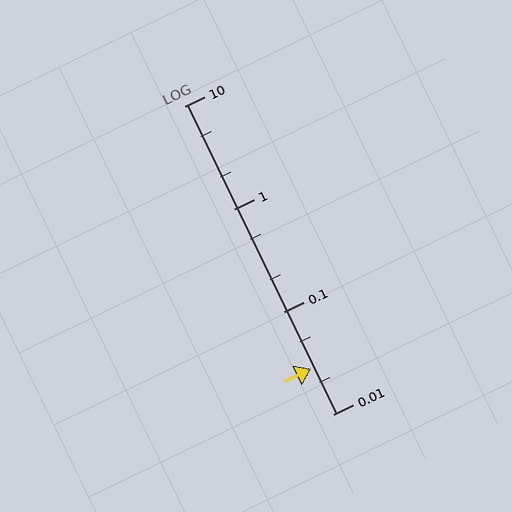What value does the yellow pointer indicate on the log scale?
The pointer indicates approximately 0.028.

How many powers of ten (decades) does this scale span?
The scale spans 3 decades, from 0.01 to 10.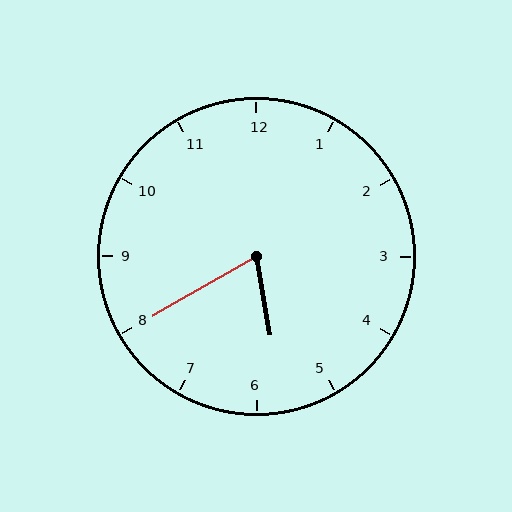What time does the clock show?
5:40.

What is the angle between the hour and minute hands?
Approximately 70 degrees.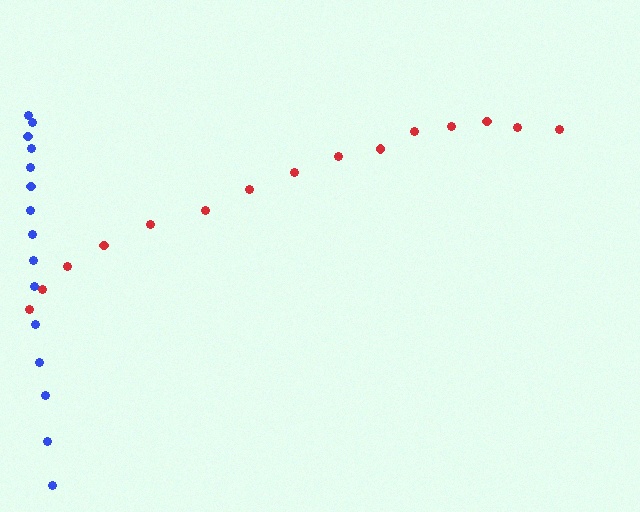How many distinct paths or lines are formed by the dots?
There are 2 distinct paths.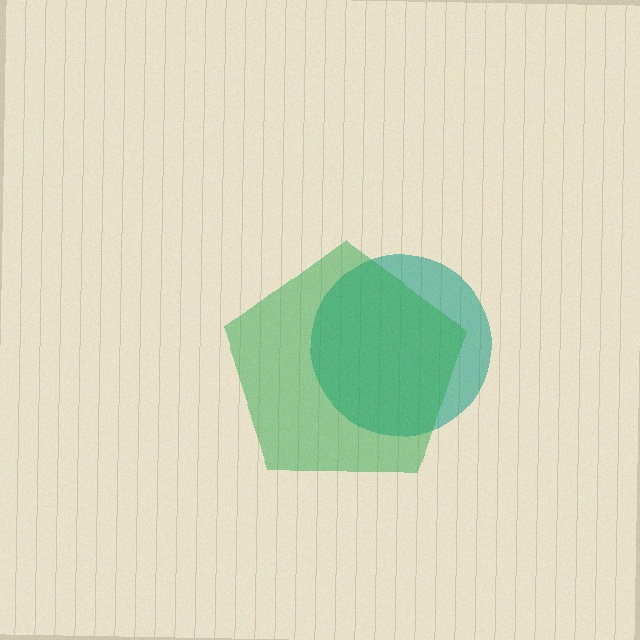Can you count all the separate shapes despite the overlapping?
Yes, there are 2 separate shapes.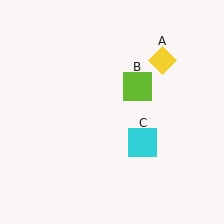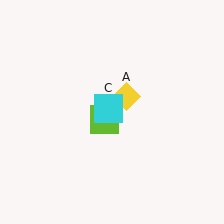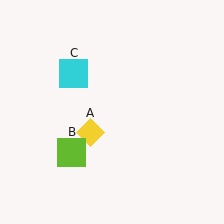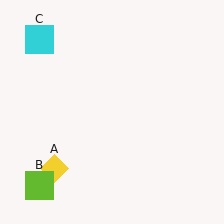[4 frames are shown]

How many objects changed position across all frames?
3 objects changed position: yellow diamond (object A), lime square (object B), cyan square (object C).